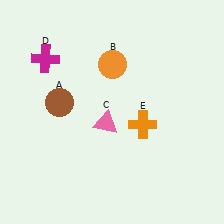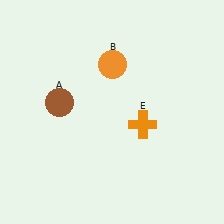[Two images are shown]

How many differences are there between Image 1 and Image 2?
There are 2 differences between the two images.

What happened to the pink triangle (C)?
The pink triangle (C) was removed in Image 2. It was in the bottom-left area of Image 1.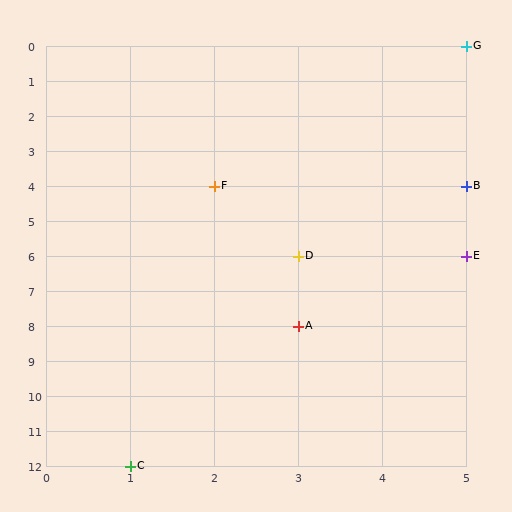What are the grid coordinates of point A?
Point A is at grid coordinates (3, 8).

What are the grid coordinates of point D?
Point D is at grid coordinates (3, 6).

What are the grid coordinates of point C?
Point C is at grid coordinates (1, 12).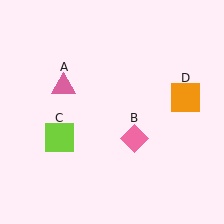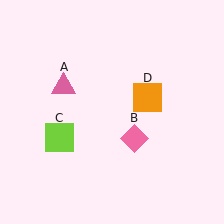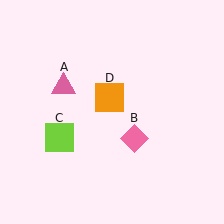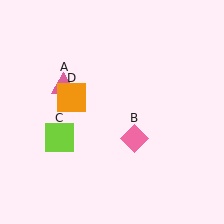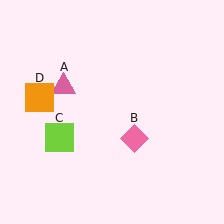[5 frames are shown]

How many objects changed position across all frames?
1 object changed position: orange square (object D).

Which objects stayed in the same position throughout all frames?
Pink triangle (object A) and pink diamond (object B) and lime square (object C) remained stationary.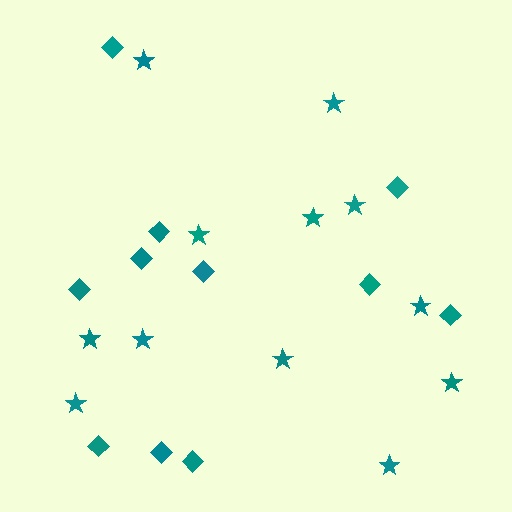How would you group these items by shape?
There are 2 groups: one group of stars (12) and one group of diamonds (11).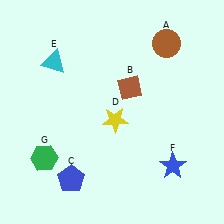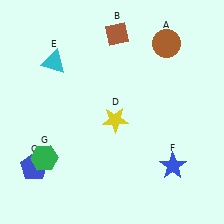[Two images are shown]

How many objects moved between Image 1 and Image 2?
2 objects moved between the two images.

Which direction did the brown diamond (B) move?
The brown diamond (B) moved up.